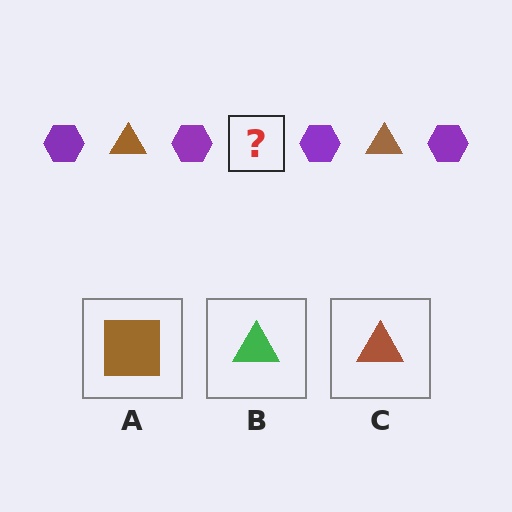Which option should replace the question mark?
Option C.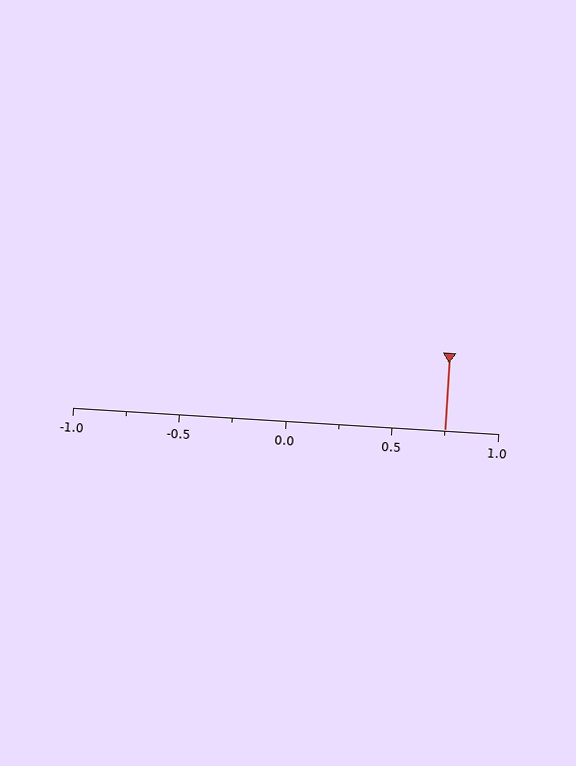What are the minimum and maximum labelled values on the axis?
The axis runs from -1.0 to 1.0.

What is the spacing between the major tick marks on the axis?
The major ticks are spaced 0.5 apart.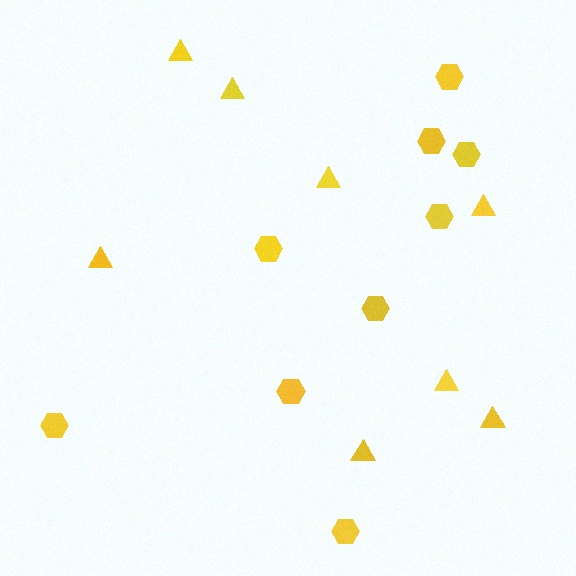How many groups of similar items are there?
There are 2 groups: one group of hexagons (9) and one group of triangles (8).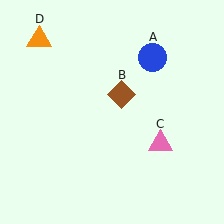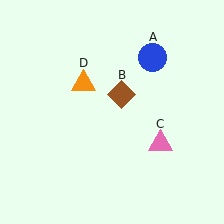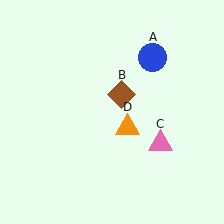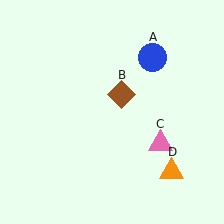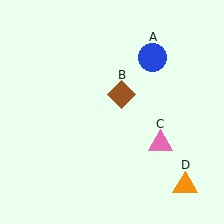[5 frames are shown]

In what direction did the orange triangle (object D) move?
The orange triangle (object D) moved down and to the right.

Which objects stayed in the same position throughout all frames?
Blue circle (object A) and brown diamond (object B) and pink triangle (object C) remained stationary.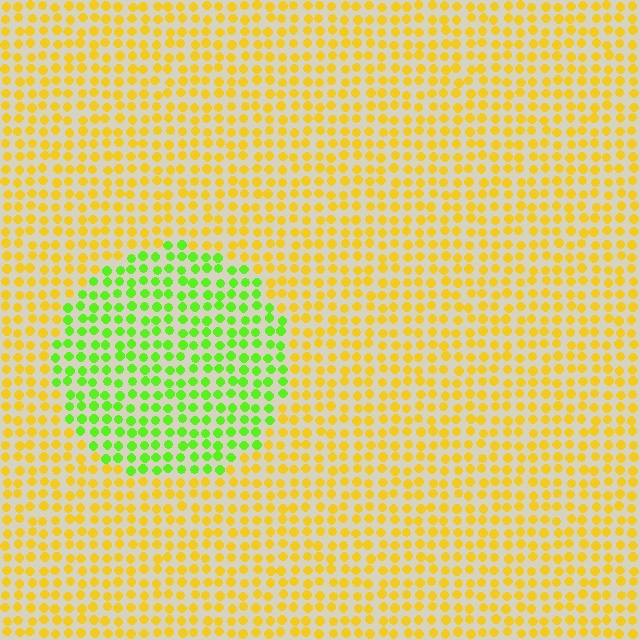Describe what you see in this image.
The image is filled with small yellow elements in a uniform arrangement. A circle-shaped region is visible where the elements are tinted to a slightly different hue, forming a subtle color boundary.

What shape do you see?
I see a circle.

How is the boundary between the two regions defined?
The boundary is defined purely by a slight shift in hue (about 55 degrees). Spacing, size, and orientation are identical on both sides.